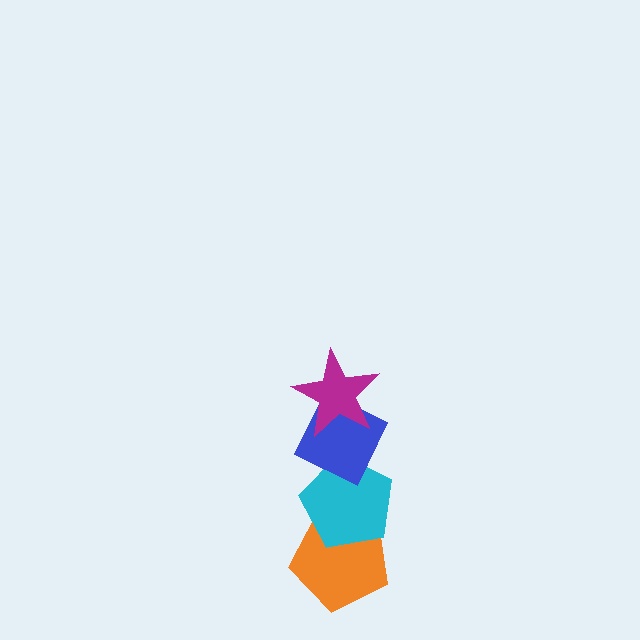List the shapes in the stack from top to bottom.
From top to bottom: the magenta star, the blue diamond, the cyan pentagon, the orange pentagon.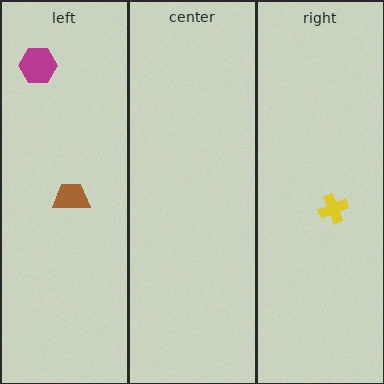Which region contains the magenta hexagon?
The left region.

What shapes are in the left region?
The magenta hexagon, the brown trapezoid.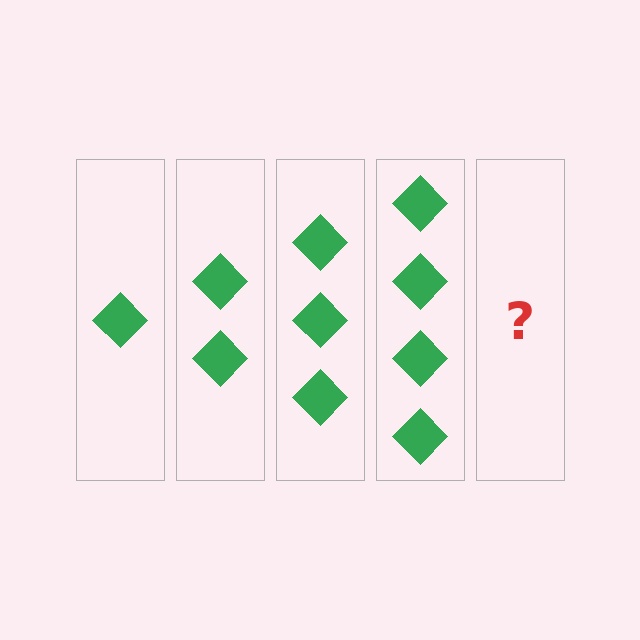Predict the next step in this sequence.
The next step is 5 diamonds.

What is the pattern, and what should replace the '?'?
The pattern is that each step adds one more diamond. The '?' should be 5 diamonds.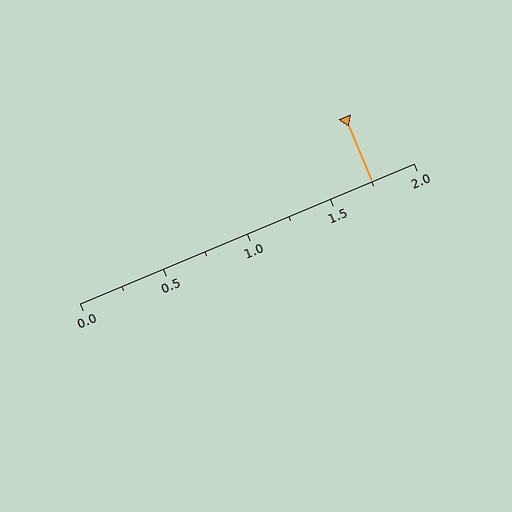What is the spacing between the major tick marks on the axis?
The major ticks are spaced 0.5 apart.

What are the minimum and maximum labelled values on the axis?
The axis runs from 0.0 to 2.0.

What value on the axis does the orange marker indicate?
The marker indicates approximately 1.75.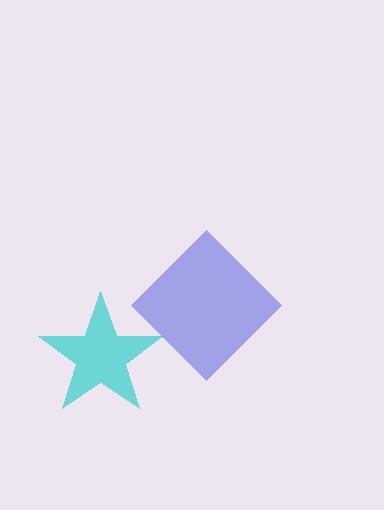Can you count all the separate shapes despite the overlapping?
Yes, there are 2 separate shapes.